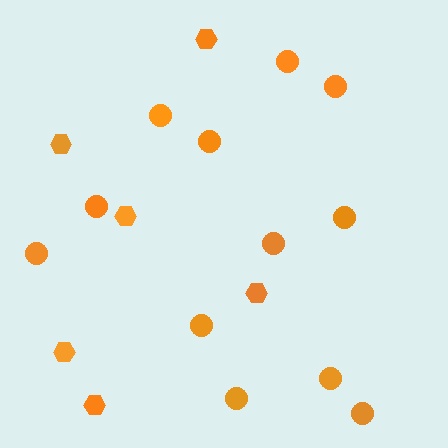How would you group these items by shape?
There are 2 groups: one group of hexagons (6) and one group of circles (12).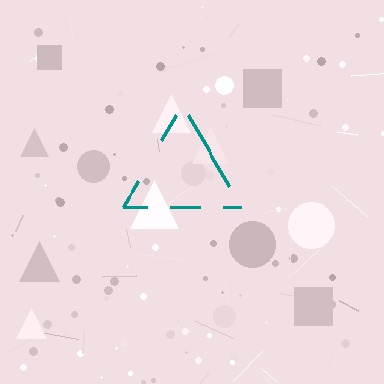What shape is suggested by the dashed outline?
The dashed outline suggests a triangle.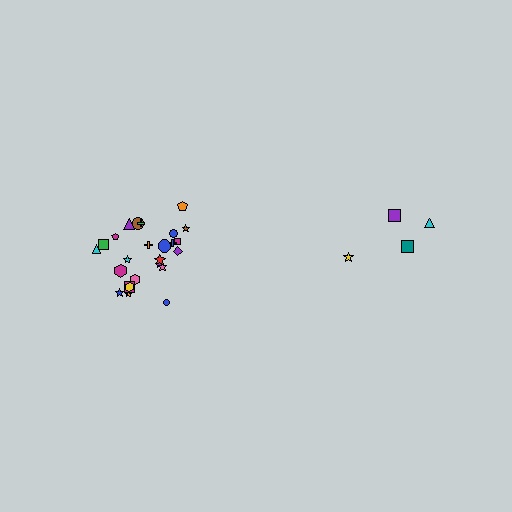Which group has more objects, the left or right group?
The left group.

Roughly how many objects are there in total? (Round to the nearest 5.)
Roughly 30 objects in total.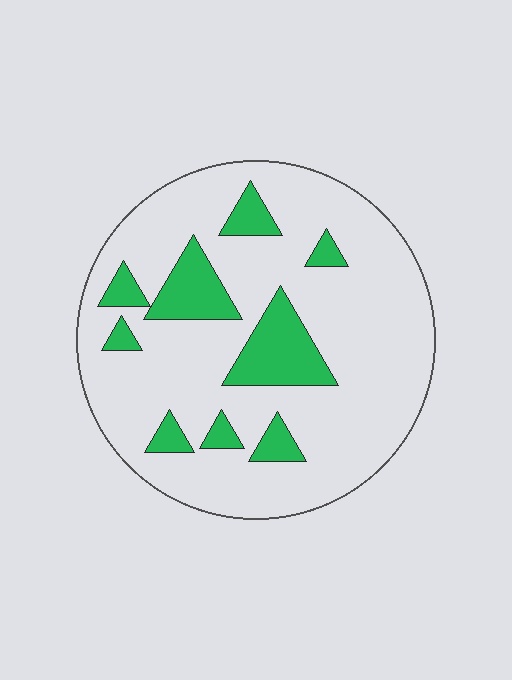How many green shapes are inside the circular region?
9.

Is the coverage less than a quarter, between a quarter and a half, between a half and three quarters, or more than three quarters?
Less than a quarter.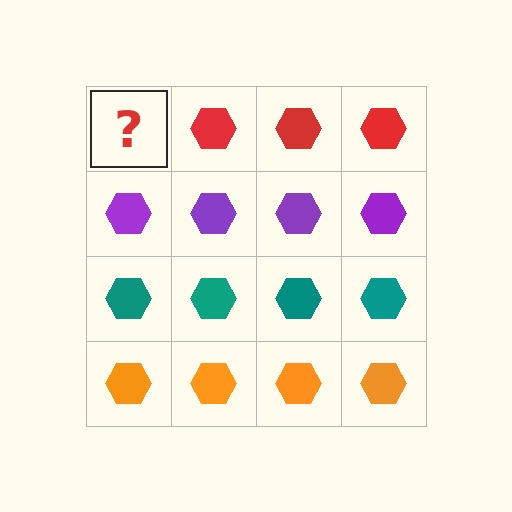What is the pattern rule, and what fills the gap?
The rule is that each row has a consistent color. The gap should be filled with a red hexagon.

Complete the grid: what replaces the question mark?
The question mark should be replaced with a red hexagon.